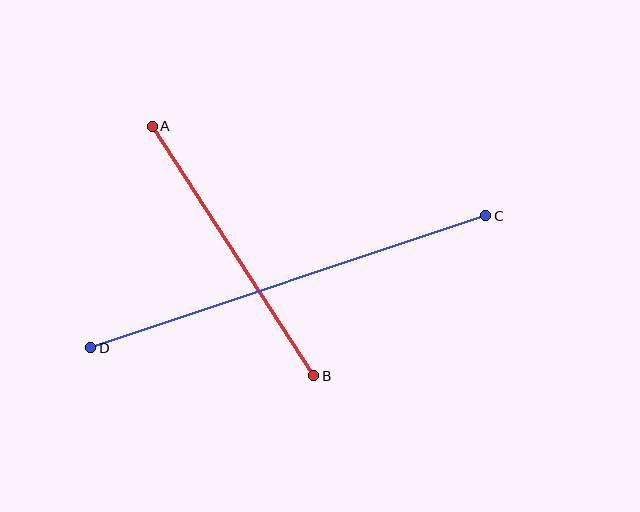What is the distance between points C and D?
The distance is approximately 416 pixels.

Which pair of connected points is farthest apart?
Points C and D are farthest apart.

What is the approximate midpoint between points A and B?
The midpoint is at approximately (233, 251) pixels.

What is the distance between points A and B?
The distance is approximately 297 pixels.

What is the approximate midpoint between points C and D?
The midpoint is at approximately (288, 282) pixels.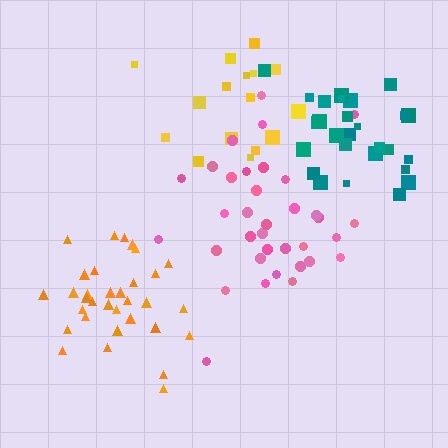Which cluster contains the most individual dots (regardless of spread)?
Pink (35).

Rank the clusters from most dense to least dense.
orange, pink, teal, yellow.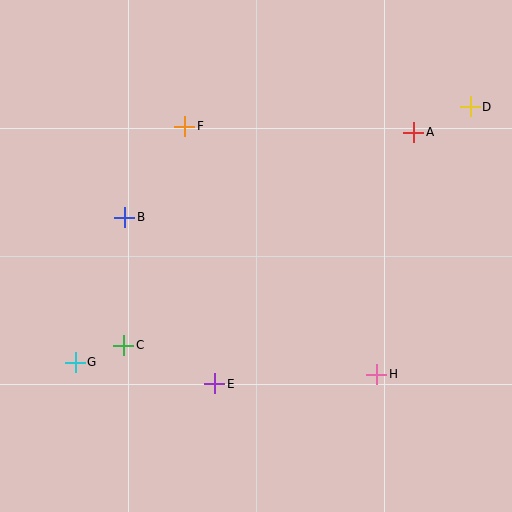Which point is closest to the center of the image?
Point E at (215, 384) is closest to the center.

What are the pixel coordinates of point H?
Point H is at (377, 374).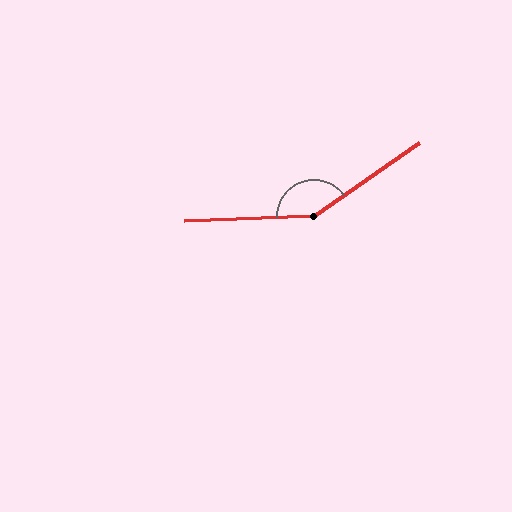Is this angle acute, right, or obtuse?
It is obtuse.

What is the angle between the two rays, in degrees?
Approximately 147 degrees.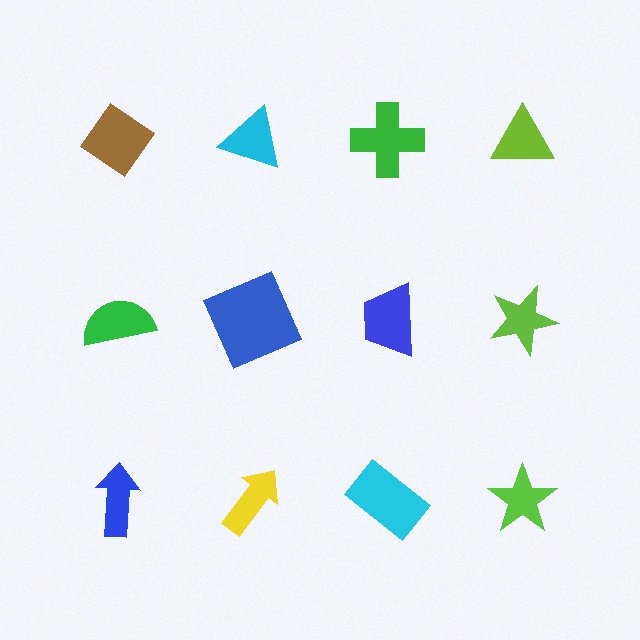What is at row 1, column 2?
A cyan triangle.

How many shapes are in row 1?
4 shapes.